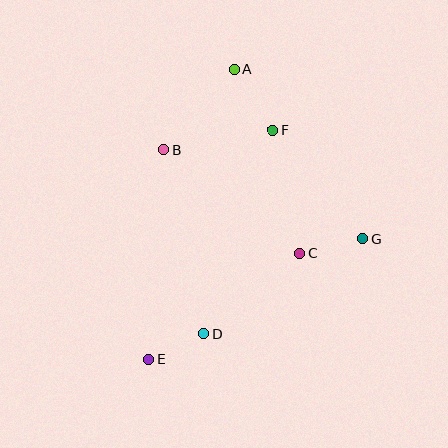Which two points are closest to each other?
Points D and E are closest to each other.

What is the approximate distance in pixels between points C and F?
The distance between C and F is approximately 126 pixels.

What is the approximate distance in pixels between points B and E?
The distance between B and E is approximately 210 pixels.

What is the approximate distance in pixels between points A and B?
The distance between A and B is approximately 107 pixels.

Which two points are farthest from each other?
Points A and E are farthest from each other.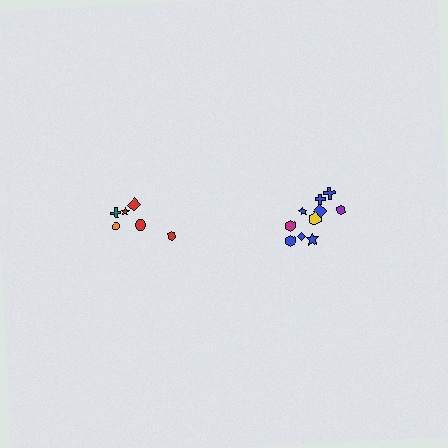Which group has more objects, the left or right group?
The right group.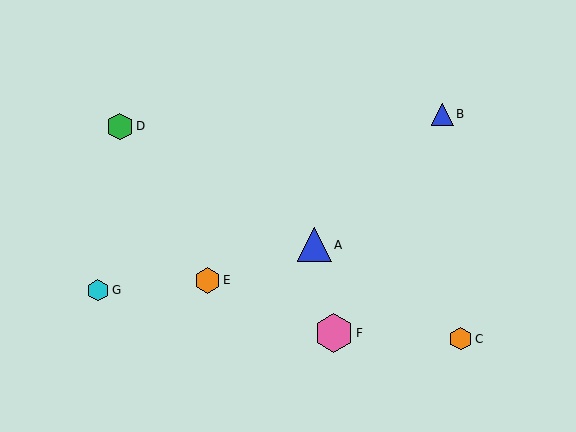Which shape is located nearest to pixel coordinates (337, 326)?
The pink hexagon (labeled F) at (334, 333) is nearest to that location.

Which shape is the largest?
The pink hexagon (labeled F) is the largest.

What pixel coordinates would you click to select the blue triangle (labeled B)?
Click at (442, 114) to select the blue triangle B.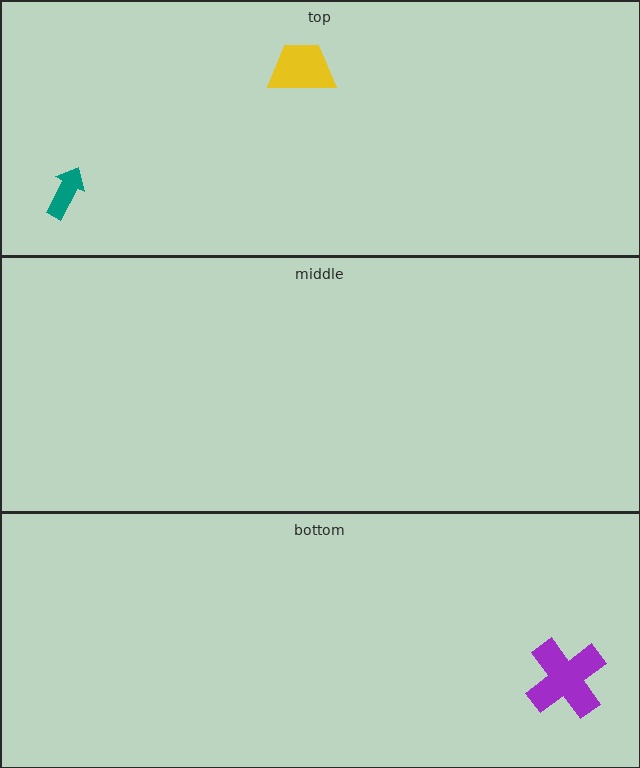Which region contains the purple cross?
The bottom region.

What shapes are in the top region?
The yellow trapezoid, the teal arrow.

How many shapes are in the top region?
2.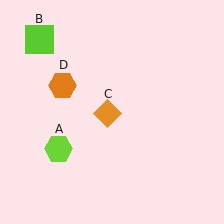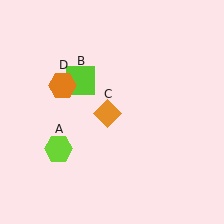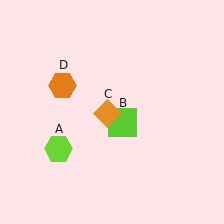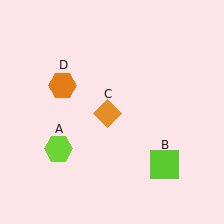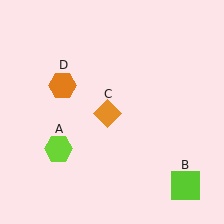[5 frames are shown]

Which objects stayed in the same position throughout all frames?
Lime hexagon (object A) and orange diamond (object C) and orange hexagon (object D) remained stationary.